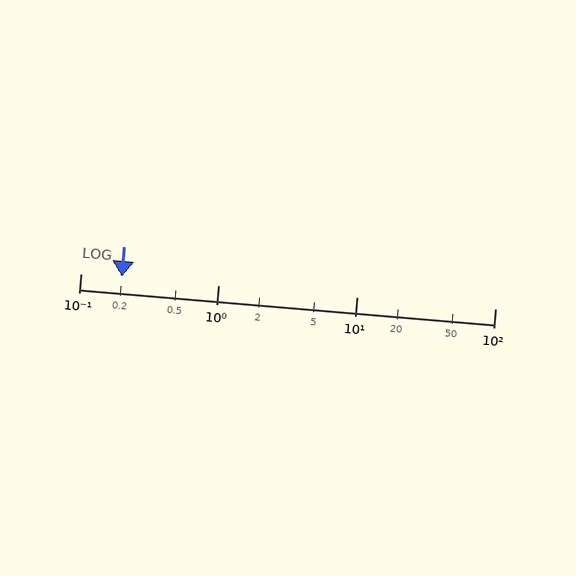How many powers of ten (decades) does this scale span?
The scale spans 3 decades, from 0.1 to 100.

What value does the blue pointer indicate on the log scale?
The pointer indicates approximately 0.2.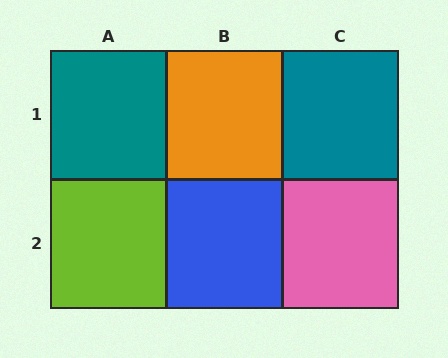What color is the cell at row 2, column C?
Pink.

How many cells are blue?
1 cell is blue.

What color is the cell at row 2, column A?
Lime.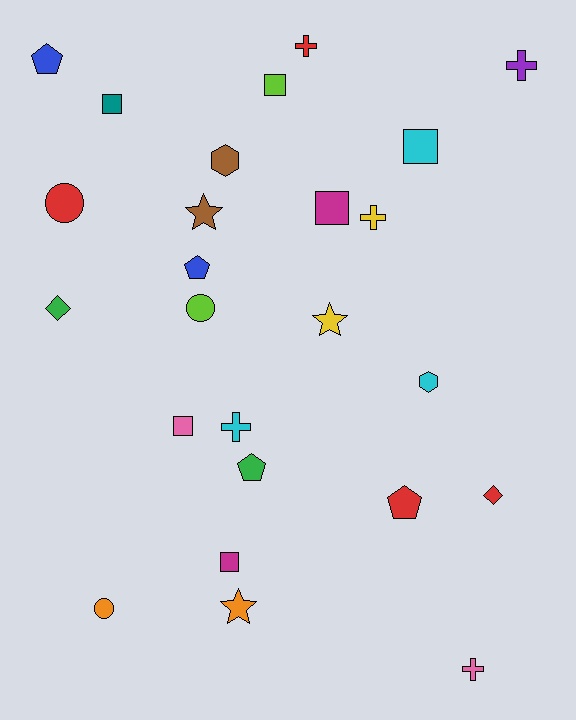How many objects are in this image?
There are 25 objects.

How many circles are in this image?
There are 3 circles.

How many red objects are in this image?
There are 4 red objects.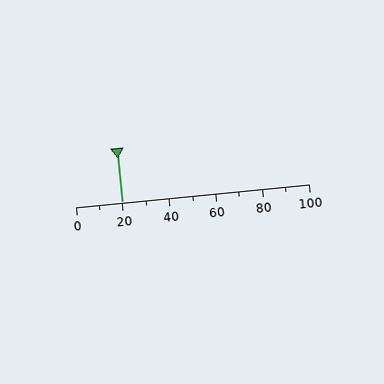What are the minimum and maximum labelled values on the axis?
The axis runs from 0 to 100.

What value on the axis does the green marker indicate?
The marker indicates approximately 20.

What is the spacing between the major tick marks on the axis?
The major ticks are spaced 20 apart.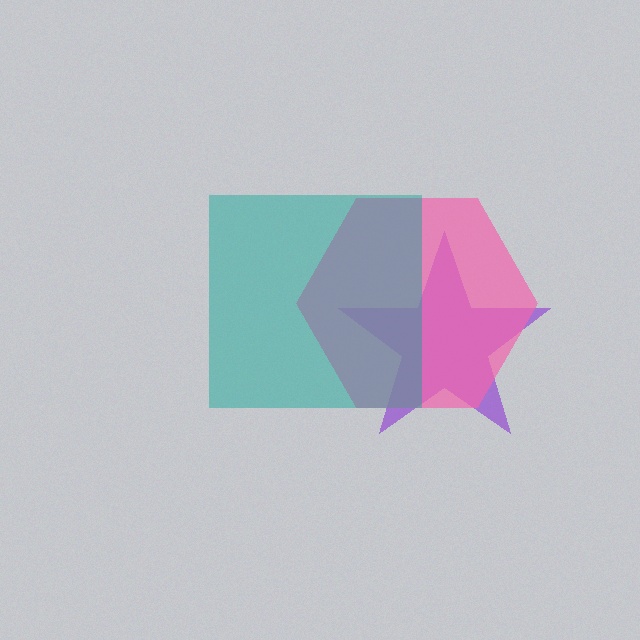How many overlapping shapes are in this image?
There are 3 overlapping shapes in the image.